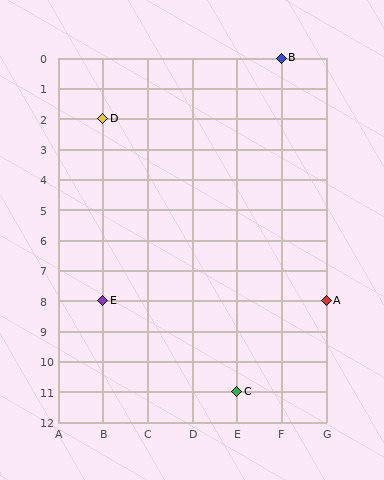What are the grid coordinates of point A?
Point A is at grid coordinates (G, 8).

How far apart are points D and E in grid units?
Points D and E are 6 rows apart.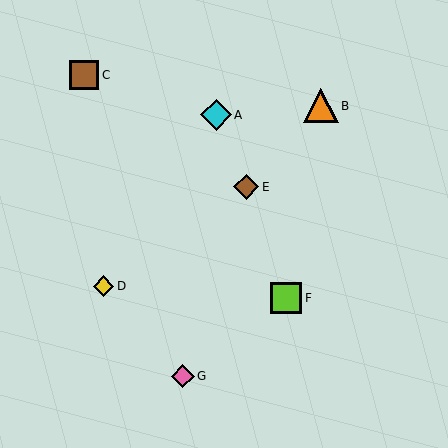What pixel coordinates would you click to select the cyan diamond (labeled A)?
Click at (216, 115) to select the cyan diamond A.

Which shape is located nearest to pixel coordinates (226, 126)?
The cyan diamond (labeled A) at (216, 115) is nearest to that location.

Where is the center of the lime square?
The center of the lime square is at (286, 298).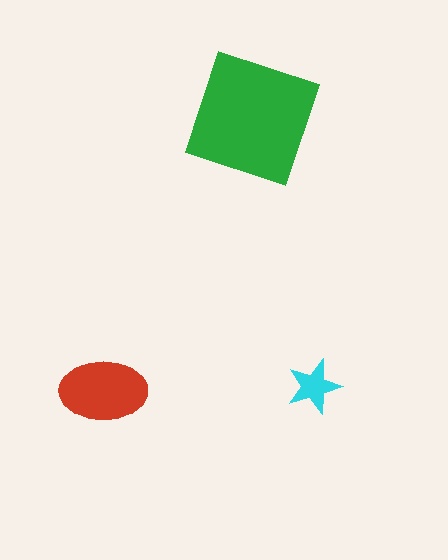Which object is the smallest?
The cyan star.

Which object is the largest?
The green square.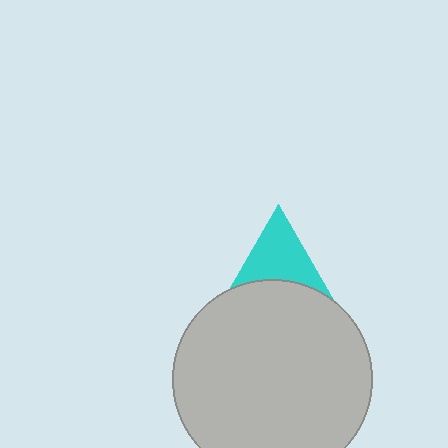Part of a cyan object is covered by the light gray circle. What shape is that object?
It is a triangle.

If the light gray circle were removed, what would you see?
You would see the complete cyan triangle.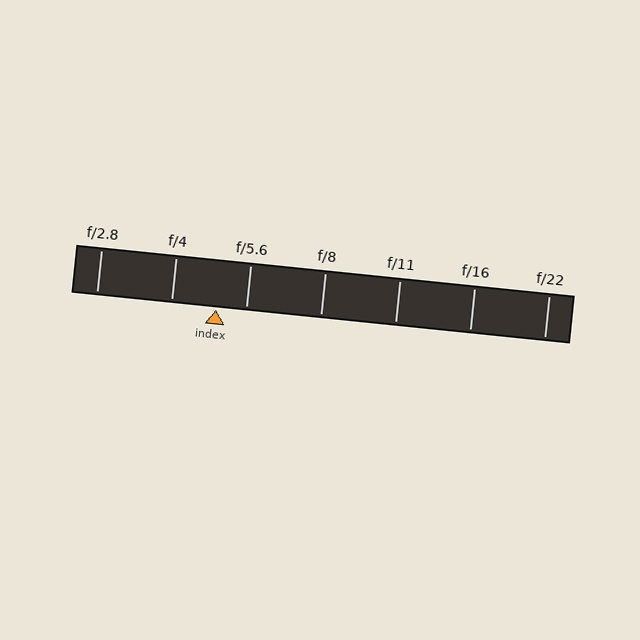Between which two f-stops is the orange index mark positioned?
The index mark is between f/4 and f/5.6.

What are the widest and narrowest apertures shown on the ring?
The widest aperture shown is f/2.8 and the narrowest is f/22.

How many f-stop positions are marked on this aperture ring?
There are 7 f-stop positions marked.